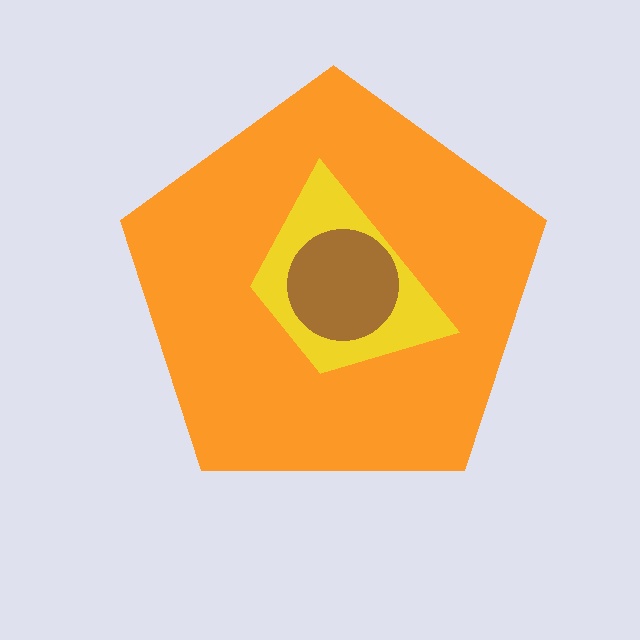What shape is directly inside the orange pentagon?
The yellow trapezoid.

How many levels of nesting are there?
3.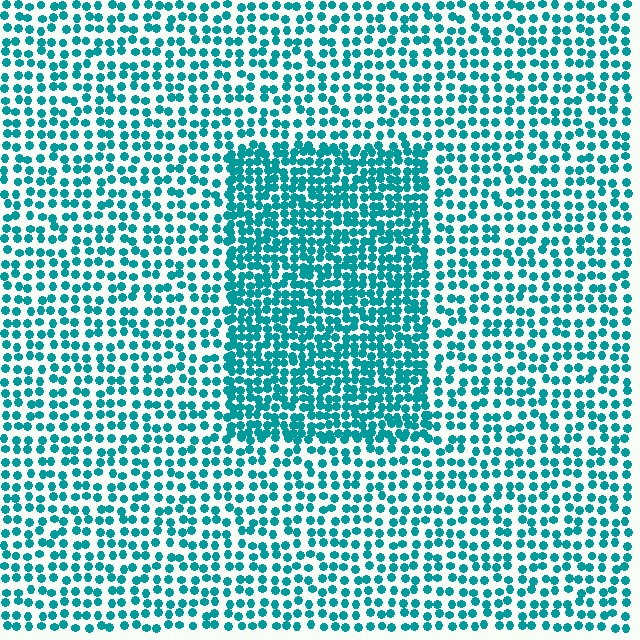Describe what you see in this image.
The image contains small teal elements arranged at two different densities. A rectangle-shaped region is visible where the elements are more densely packed than the surrounding area.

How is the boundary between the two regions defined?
The boundary is defined by a change in element density (approximately 1.8x ratio). All elements are the same color, size, and shape.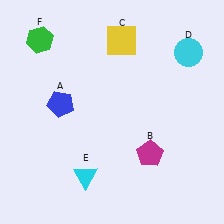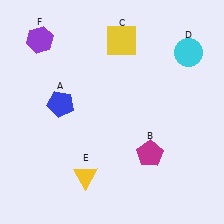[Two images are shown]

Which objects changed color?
E changed from cyan to yellow. F changed from green to purple.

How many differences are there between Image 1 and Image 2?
There are 2 differences between the two images.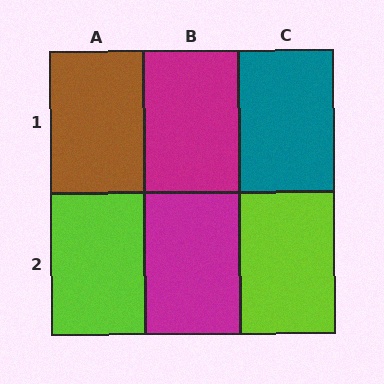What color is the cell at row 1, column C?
Teal.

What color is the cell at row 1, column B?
Magenta.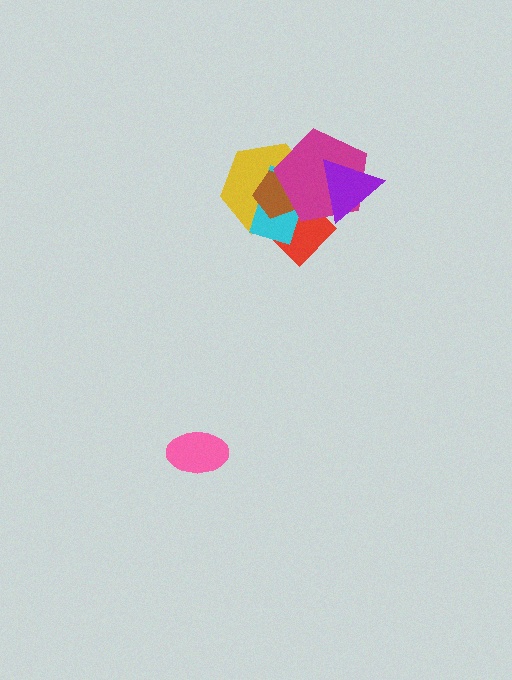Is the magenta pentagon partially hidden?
Yes, it is partially covered by another shape.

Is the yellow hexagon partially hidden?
Yes, it is partially covered by another shape.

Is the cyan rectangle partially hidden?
Yes, it is partially covered by another shape.